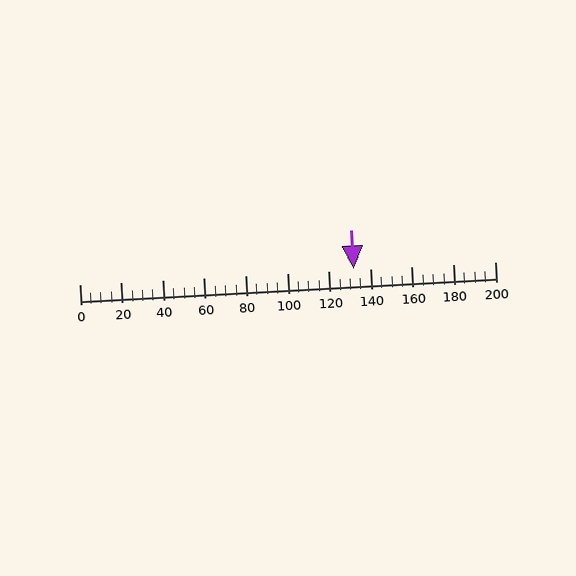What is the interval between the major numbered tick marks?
The major tick marks are spaced 20 units apart.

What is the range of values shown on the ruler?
The ruler shows values from 0 to 200.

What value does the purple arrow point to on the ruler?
The purple arrow points to approximately 132.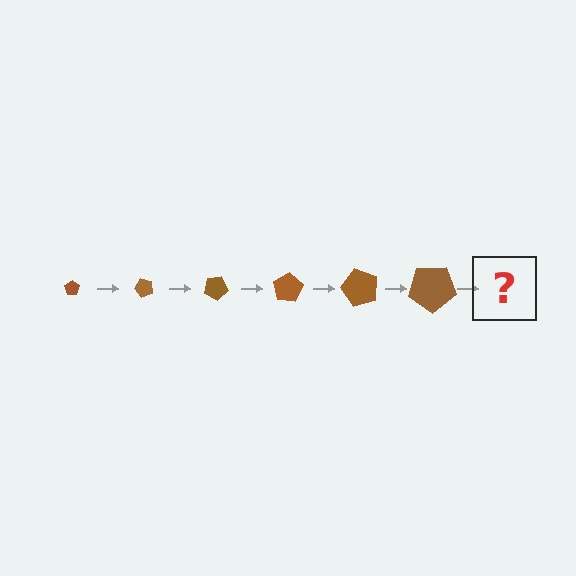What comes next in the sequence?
The next element should be a pentagon, larger than the previous one and rotated 300 degrees from the start.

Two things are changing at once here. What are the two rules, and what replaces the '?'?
The two rules are that the pentagon grows larger each step and it rotates 50 degrees each step. The '?' should be a pentagon, larger than the previous one and rotated 300 degrees from the start.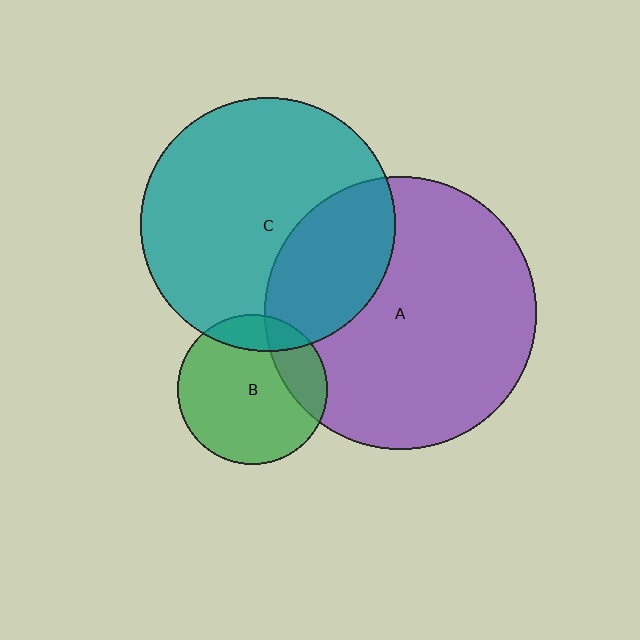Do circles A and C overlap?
Yes.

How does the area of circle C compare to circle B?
Approximately 2.9 times.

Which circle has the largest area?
Circle A (purple).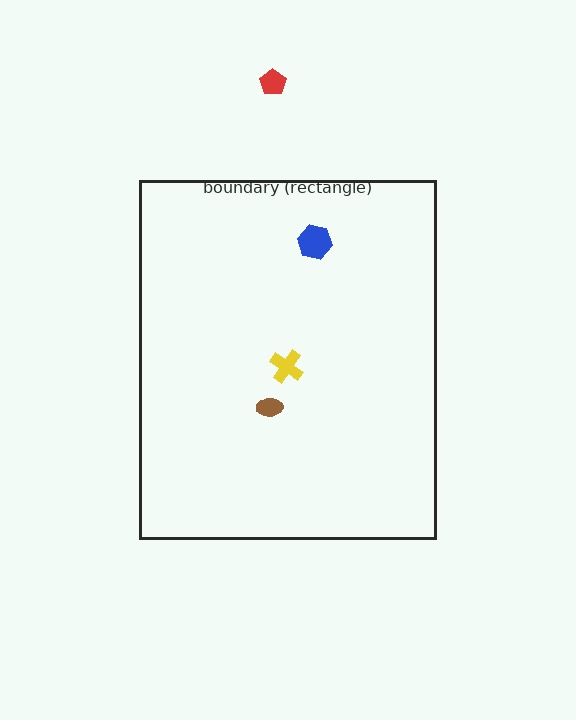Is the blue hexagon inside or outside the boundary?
Inside.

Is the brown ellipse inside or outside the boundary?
Inside.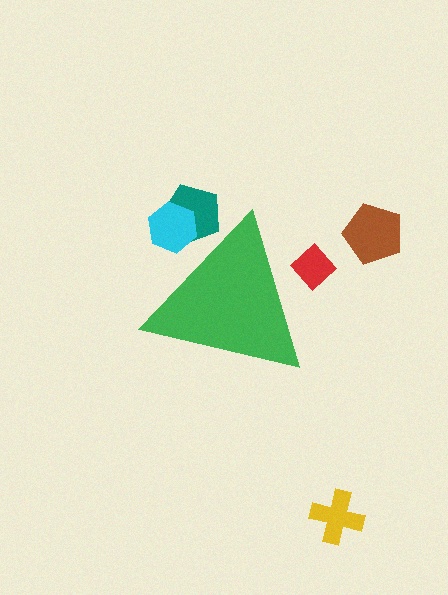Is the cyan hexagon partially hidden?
Yes, the cyan hexagon is partially hidden behind the green triangle.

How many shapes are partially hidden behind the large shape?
3 shapes are partially hidden.